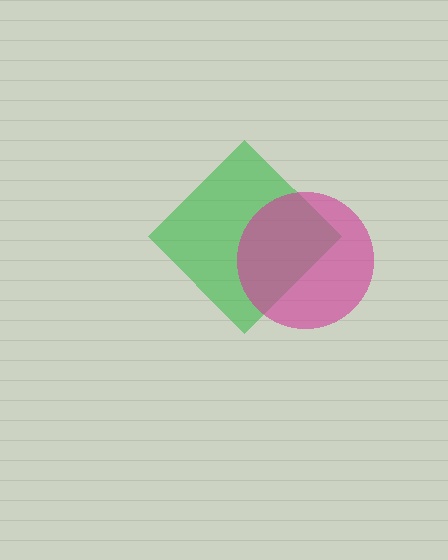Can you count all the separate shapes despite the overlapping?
Yes, there are 2 separate shapes.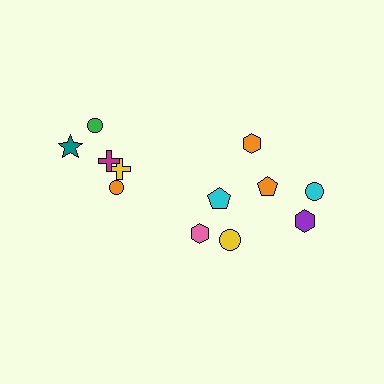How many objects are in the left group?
There are 5 objects.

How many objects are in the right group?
There are 7 objects.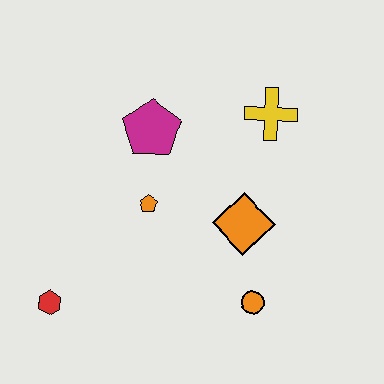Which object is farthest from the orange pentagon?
The yellow cross is farthest from the orange pentagon.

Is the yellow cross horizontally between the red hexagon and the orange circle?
No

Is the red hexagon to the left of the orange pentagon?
Yes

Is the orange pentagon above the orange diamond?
Yes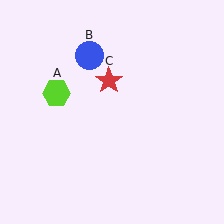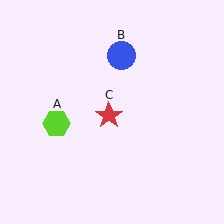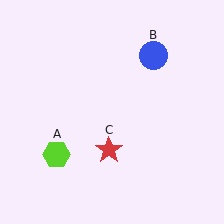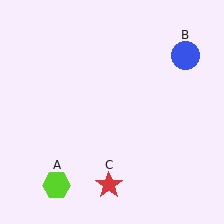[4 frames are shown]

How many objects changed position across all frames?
3 objects changed position: lime hexagon (object A), blue circle (object B), red star (object C).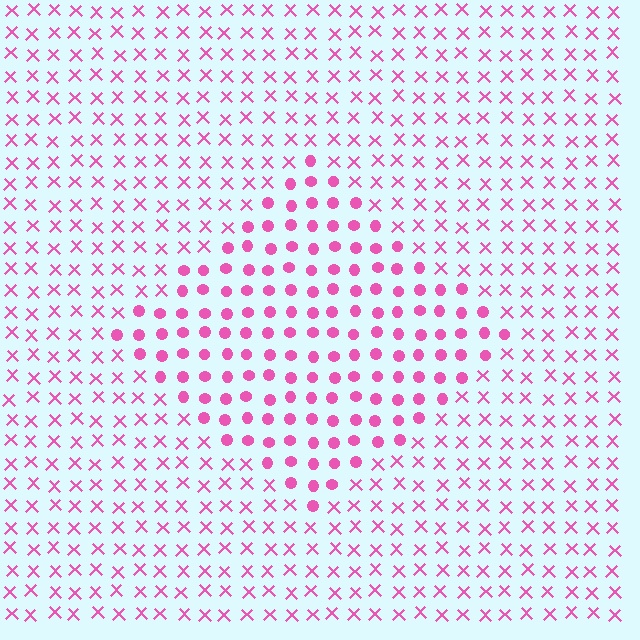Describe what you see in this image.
The image is filled with small pink elements arranged in a uniform grid. A diamond-shaped region contains circles, while the surrounding area contains X marks. The boundary is defined purely by the change in element shape.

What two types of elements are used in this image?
The image uses circles inside the diamond region and X marks outside it.